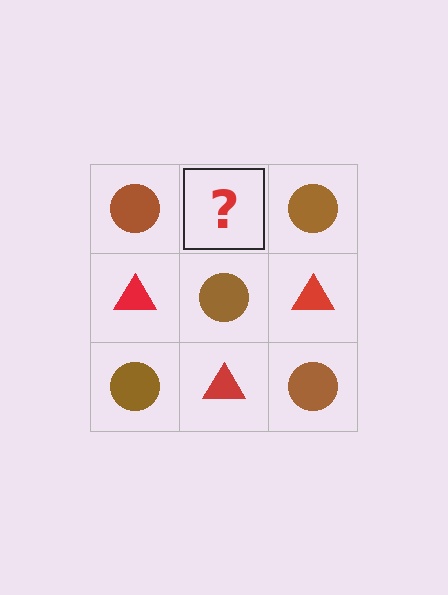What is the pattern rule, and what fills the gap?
The rule is that it alternates brown circle and red triangle in a checkerboard pattern. The gap should be filled with a red triangle.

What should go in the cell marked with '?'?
The missing cell should contain a red triangle.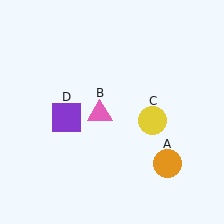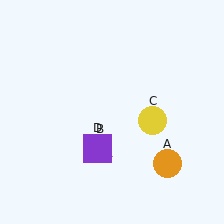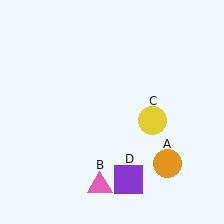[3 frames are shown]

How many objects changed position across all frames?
2 objects changed position: pink triangle (object B), purple square (object D).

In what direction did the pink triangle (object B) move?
The pink triangle (object B) moved down.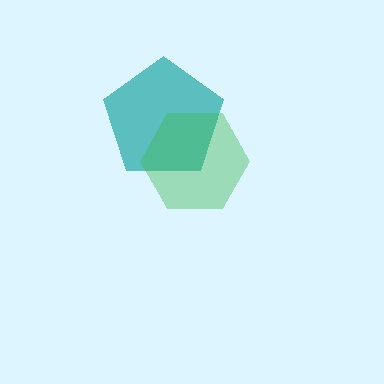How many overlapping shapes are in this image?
There are 2 overlapping shapes in the image.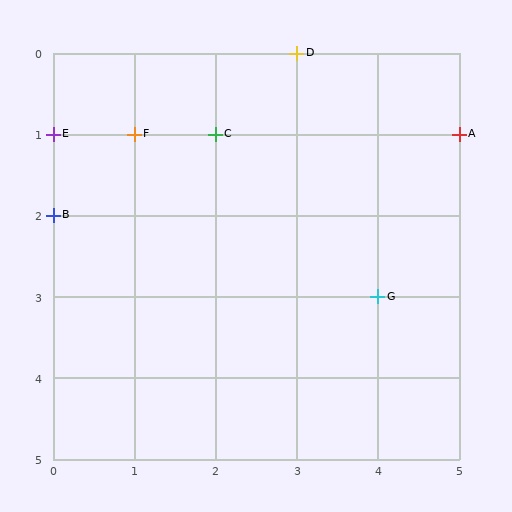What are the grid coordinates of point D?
Point D is at grid coordinates (3, 0).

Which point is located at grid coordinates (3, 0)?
Point D is at (3, 0).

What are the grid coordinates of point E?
Point E is at grid coordinates (0, 1).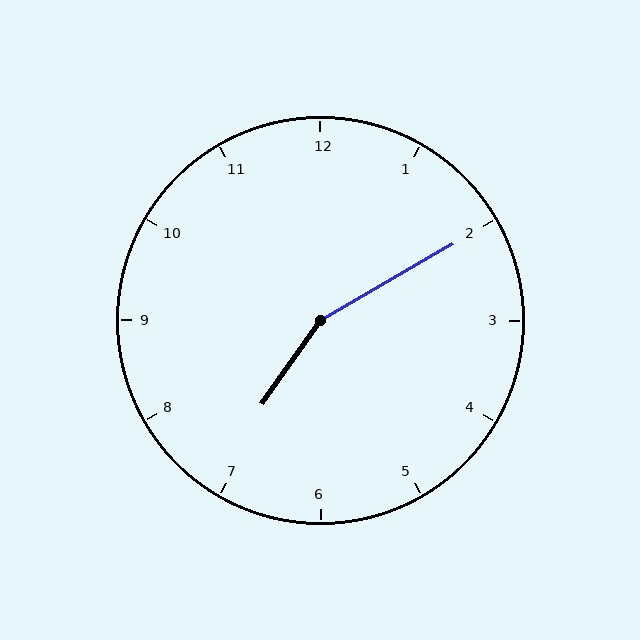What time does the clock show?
7:10.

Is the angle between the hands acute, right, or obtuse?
It is obtuse.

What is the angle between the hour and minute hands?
Approximately 155 degrees.